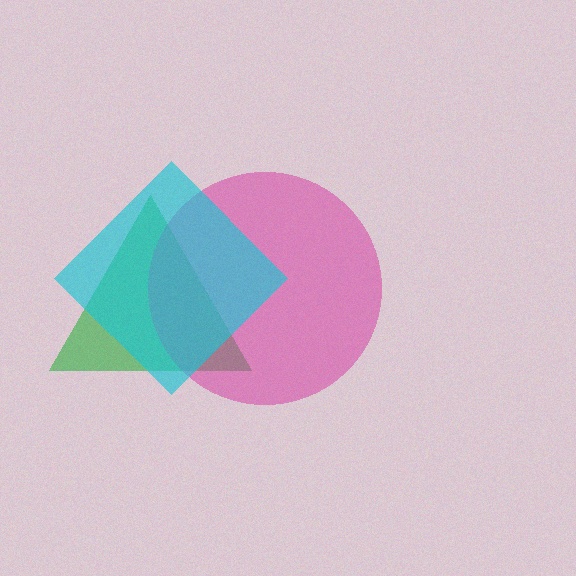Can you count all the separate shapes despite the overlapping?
Yes, there are 3 separate shapes.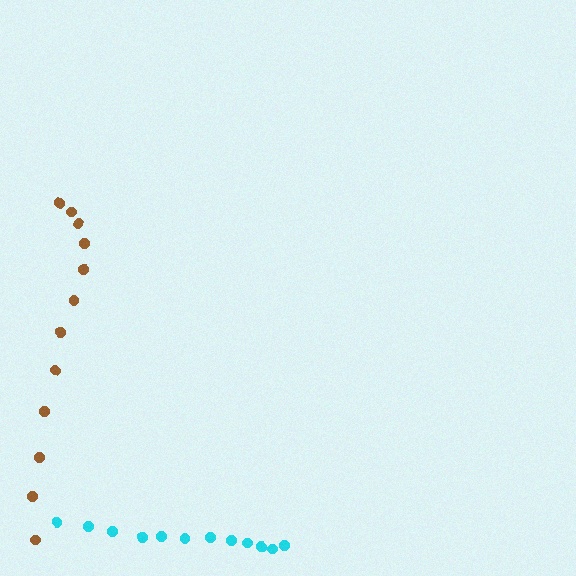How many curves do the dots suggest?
There are 2 distinct paths.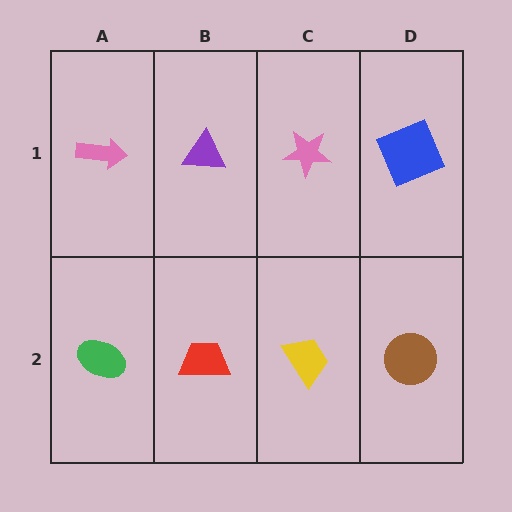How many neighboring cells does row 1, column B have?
3.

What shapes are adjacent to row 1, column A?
A green ellipse (row 2, column A), a purple triangle (row 1, column B).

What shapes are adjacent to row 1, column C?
A yellow trapezoid (row 2, column C), a purple triangle (row 1, column B), a blue square (row 1, column D).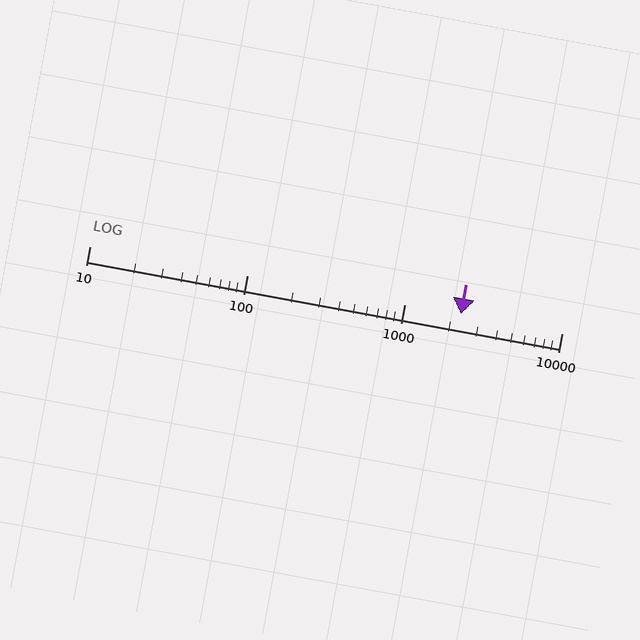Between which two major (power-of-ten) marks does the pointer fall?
The pointer is between 1000 and 10000.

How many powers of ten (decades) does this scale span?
The scale spans 3 decades, from 10 to 10000.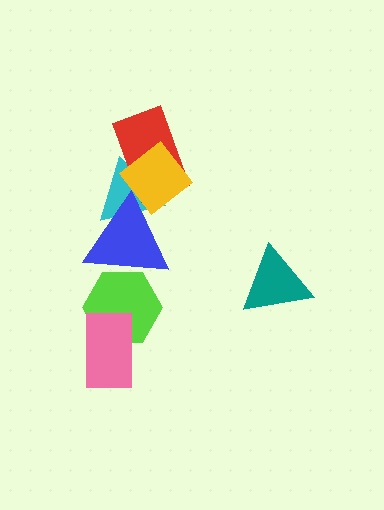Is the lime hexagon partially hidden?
Yes, it is partially covered by another shape.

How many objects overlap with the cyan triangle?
3 objects overlap with the cyan triangle.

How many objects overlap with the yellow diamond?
3 objects overlap with the yellow diamond.